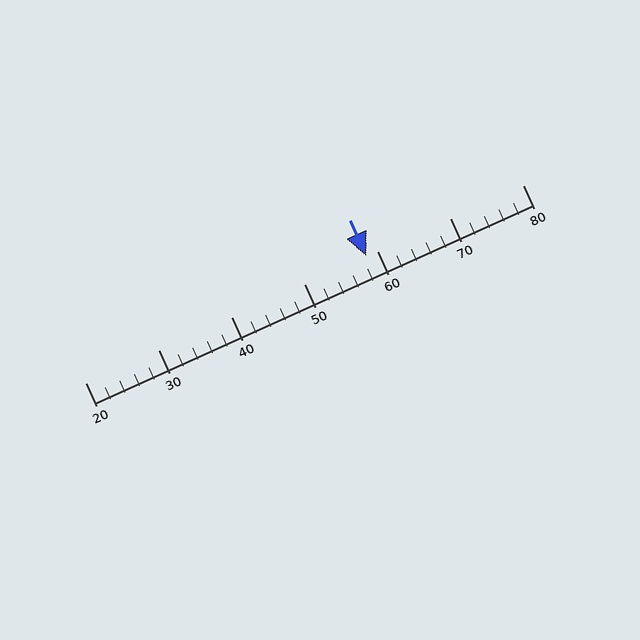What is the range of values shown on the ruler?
The ruler shows values from 20 to 80.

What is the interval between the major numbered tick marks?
The major tick marks are spaced 10 units apart.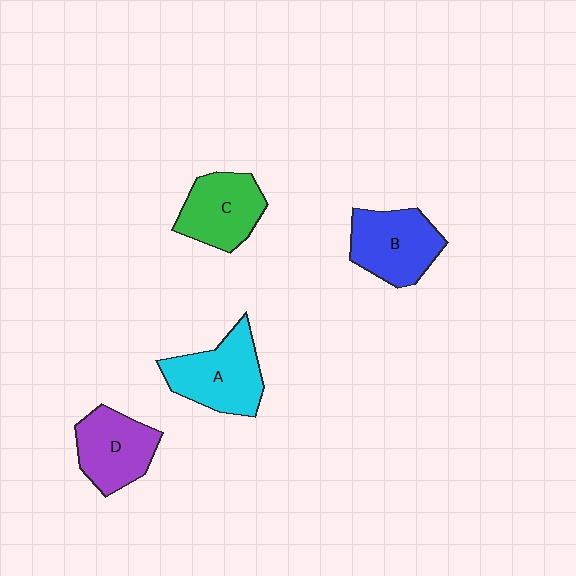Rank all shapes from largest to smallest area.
From largest to smallest: A (cyan), B (blue), C (green), D (purple).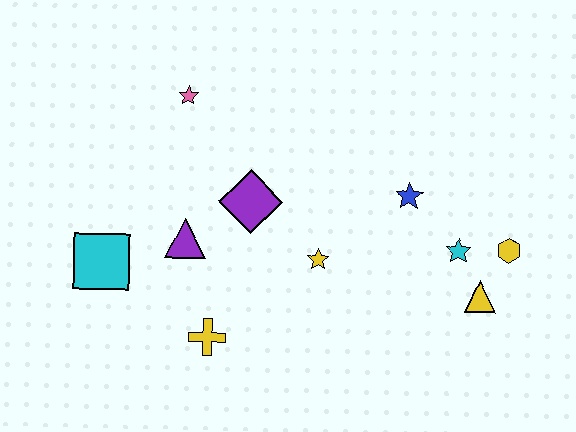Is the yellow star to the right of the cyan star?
No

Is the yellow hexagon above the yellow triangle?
Yes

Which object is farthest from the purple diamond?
The yellow hexagon is farthest from the purple diamond.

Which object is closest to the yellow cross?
The purple triangle is closest to the yellow cross.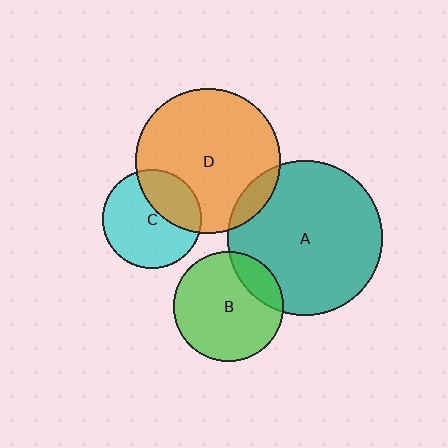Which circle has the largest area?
Circle A (teal).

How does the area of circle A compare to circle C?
Approximately 2.4 times.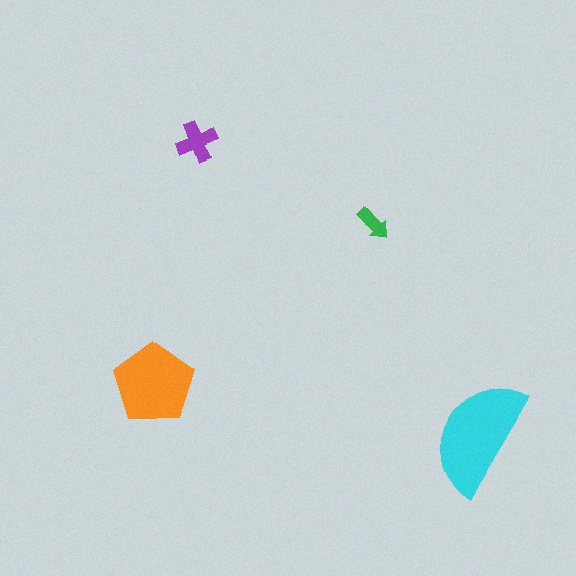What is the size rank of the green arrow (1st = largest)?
4th.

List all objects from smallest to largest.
The green arrow, the purple cross, the orange pentagon, the cyan semicircle.